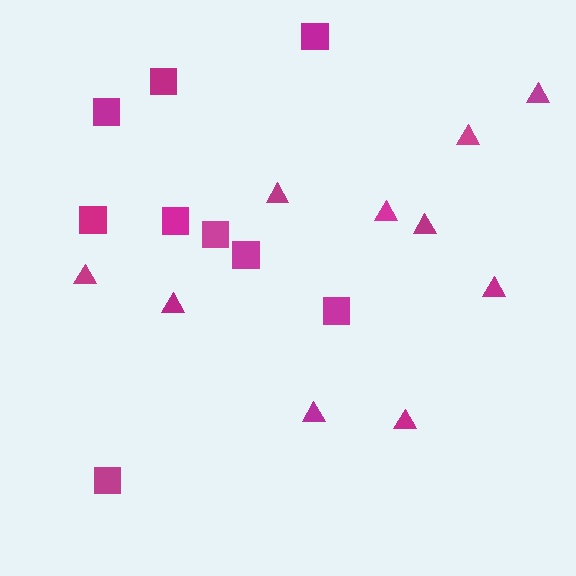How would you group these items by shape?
There are 2 groups: one group of triangles (10) and one group of squares (9).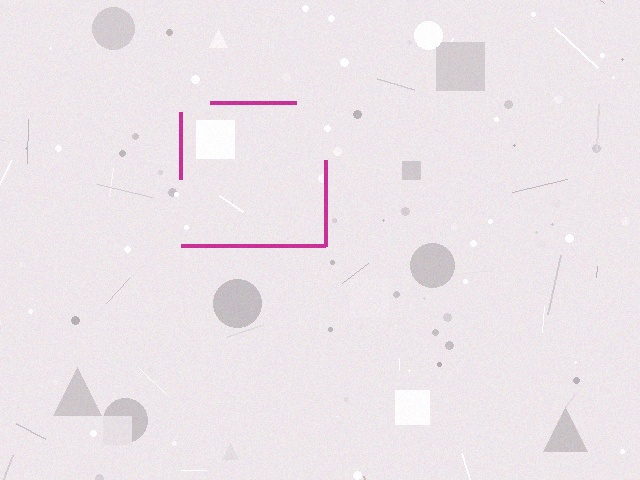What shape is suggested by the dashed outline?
The dashed outline suggests a square.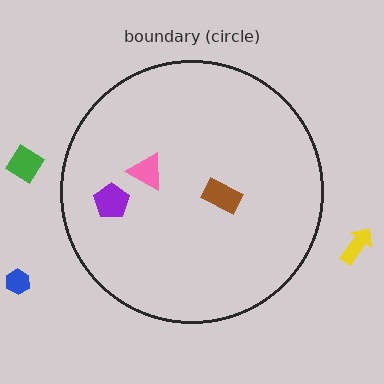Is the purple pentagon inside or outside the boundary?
Inside.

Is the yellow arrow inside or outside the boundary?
Outside.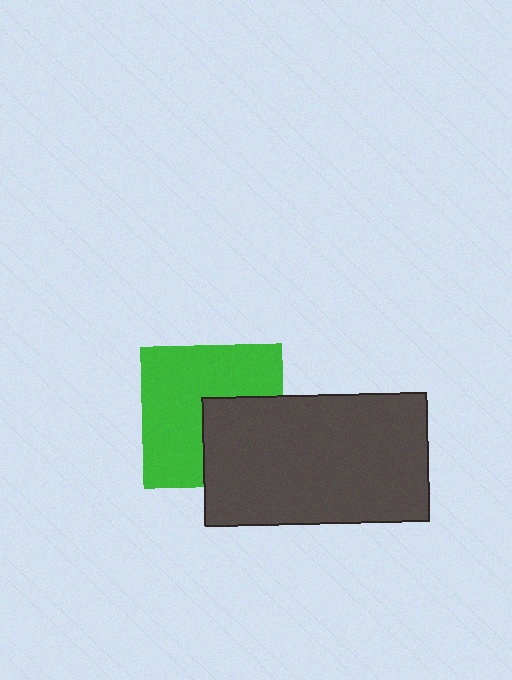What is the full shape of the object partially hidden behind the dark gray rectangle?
The partially hidden object is a green square.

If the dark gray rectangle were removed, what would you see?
You would see the complete green square.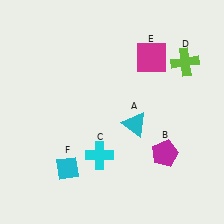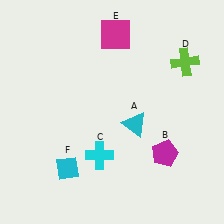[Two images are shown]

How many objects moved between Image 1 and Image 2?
1 object moved between the two images.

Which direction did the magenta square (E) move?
The magenta square (E) moved left.